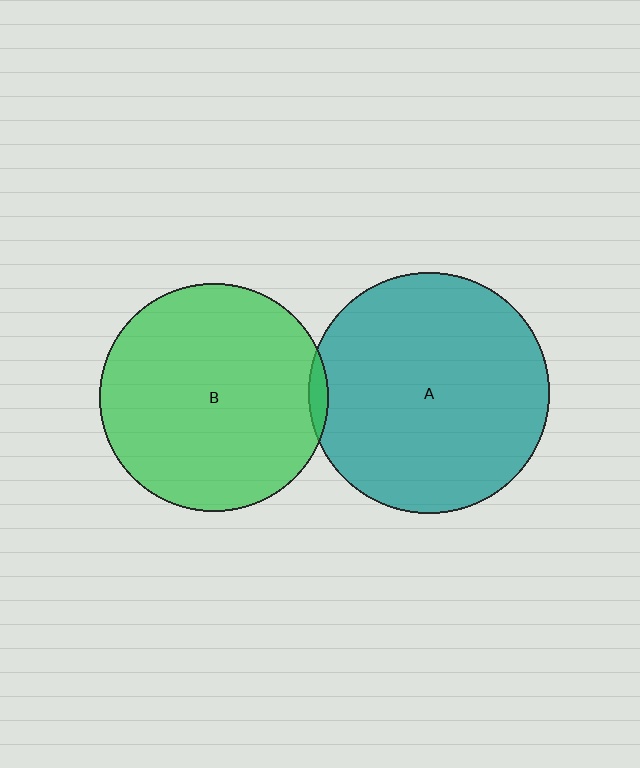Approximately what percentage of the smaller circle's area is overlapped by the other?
Approximately 5%.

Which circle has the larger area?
Circle A (teal).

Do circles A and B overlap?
Yes.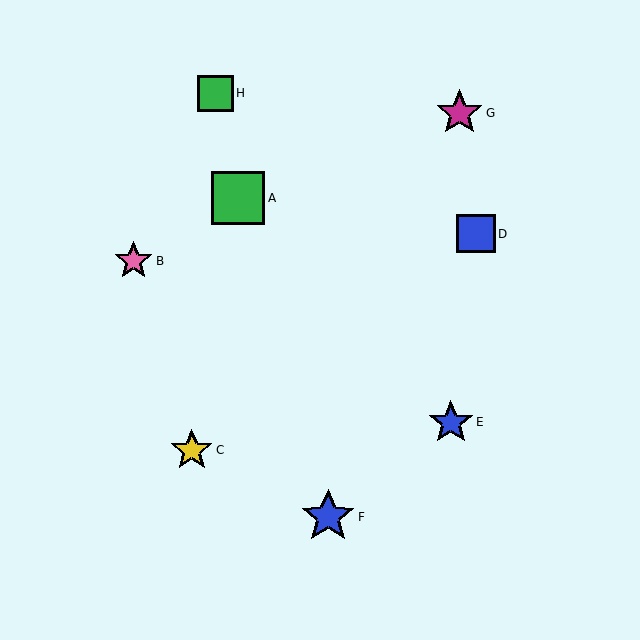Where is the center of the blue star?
The center of the blue star is at (451, 423).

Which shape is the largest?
The blue star (labeled F) is the largest.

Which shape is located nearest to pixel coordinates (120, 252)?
The pink star (labeled B) at (134, 261) is nearest to that location.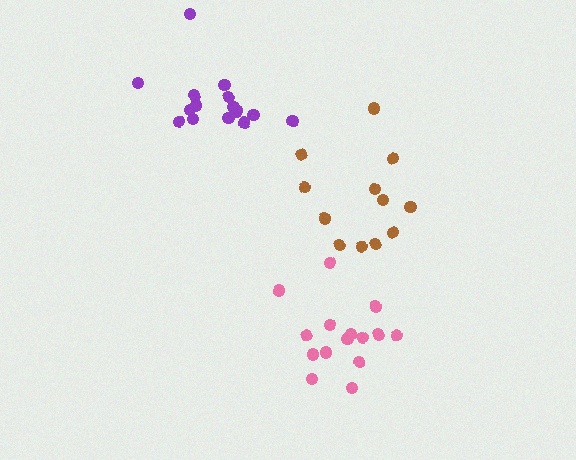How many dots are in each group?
Group 1: 15 dots, Group 2: 15 dots, Group 3: 12 dots (42 total).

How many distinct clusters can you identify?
There are 3 distinct clusters.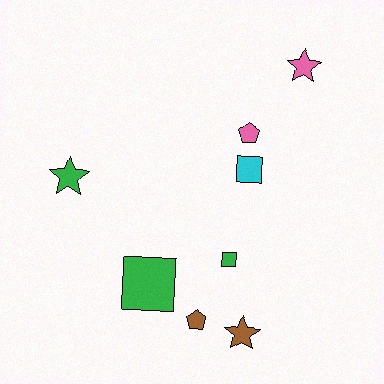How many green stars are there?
There is 1 green star.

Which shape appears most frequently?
Square, with 3 objects.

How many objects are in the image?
There are 8 objects.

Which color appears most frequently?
Green, with 3 objects.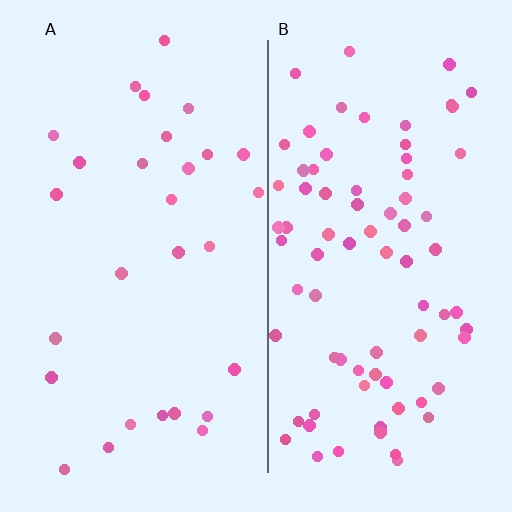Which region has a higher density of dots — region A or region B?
B (the right).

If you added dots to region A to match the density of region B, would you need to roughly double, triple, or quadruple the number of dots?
Approximately triple.